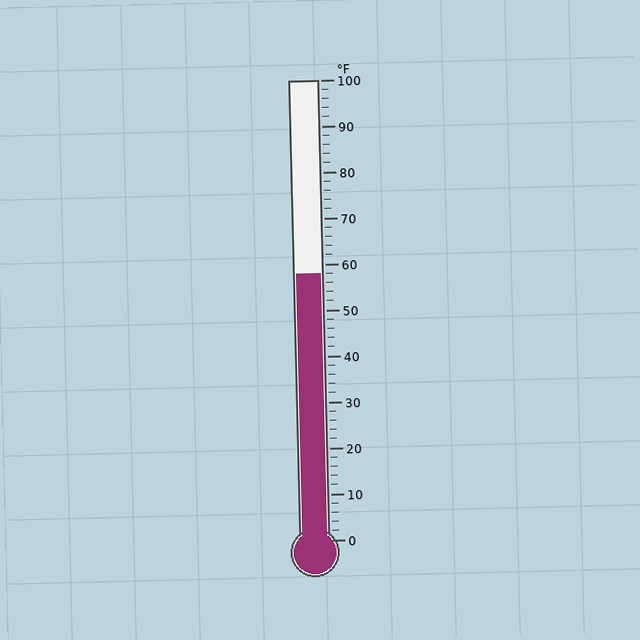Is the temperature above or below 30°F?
The temperature is above 30°F.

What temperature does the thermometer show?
The thermometer shows approximately 58°F.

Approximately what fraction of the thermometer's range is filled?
The thermometer is filled to approximately 60% of its range.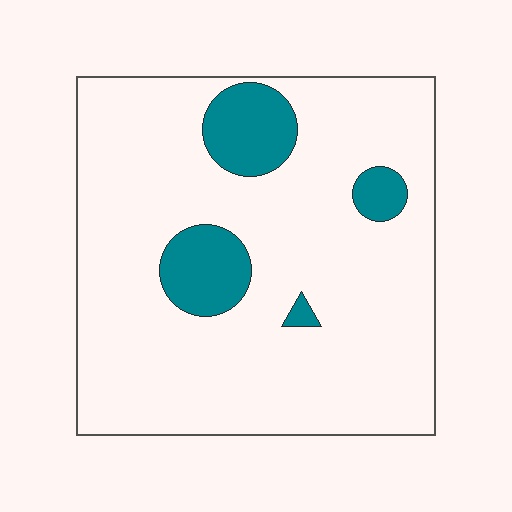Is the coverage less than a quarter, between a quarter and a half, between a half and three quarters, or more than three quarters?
Less than a quarter.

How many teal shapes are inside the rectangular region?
4.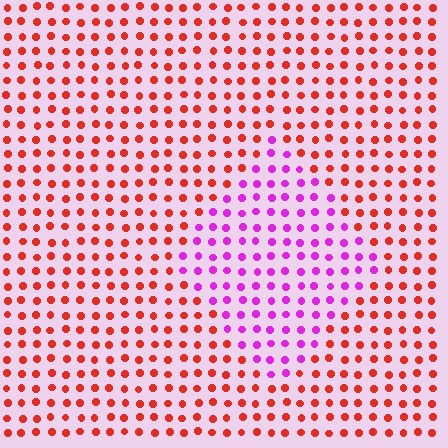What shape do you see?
I see a diamond.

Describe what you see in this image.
The image is filled with small red elements in a uniform arrangement. A diamond-shaped region is visible where the elements are tinted to a slightly different hue, forming a subtle color boundary.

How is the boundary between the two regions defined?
The boundary is defined purely by a slight shift in hue (about 63 degrees). Spacing, size, and orientation are identical on both sides.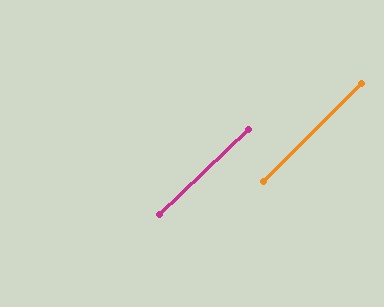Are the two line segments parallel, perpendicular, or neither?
Parallel — their directions differ by only 1.4°.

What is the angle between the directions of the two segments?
Approximately 1 degree.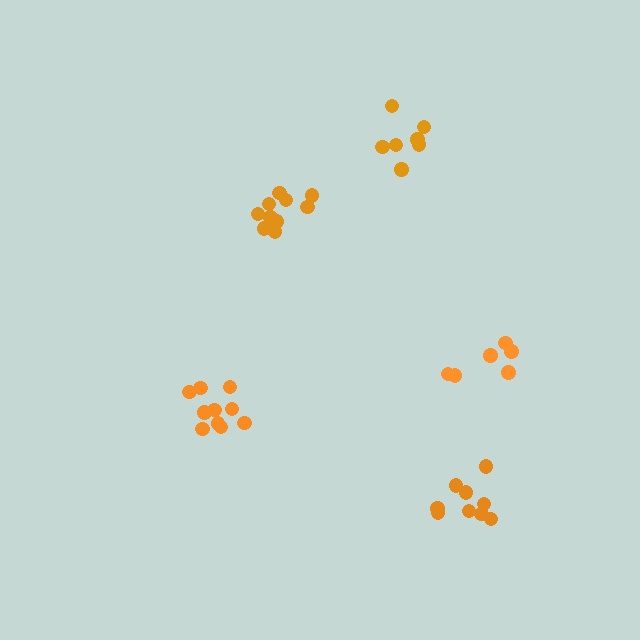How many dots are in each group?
Group 1: 10 dots, Group 2: 9 dots, Group 3: 7 dots, Group 4: 11 dots, Group 5: 6 dots (43 total).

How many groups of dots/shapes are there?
There are 5 groups.